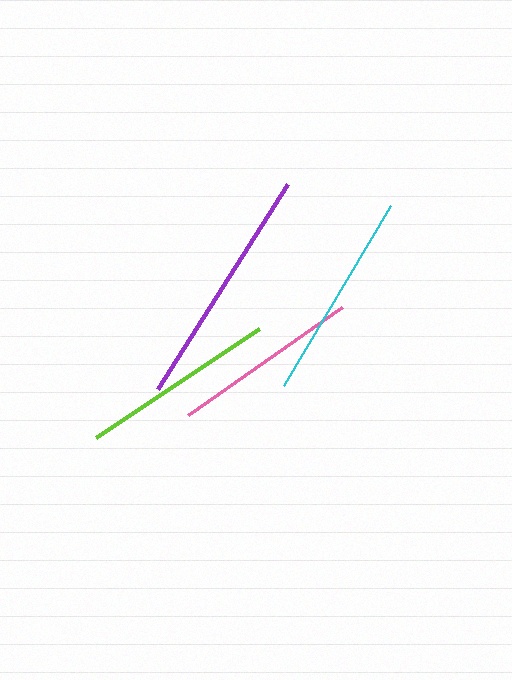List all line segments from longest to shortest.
From longest to shortest: purple, cyan, lime, pink.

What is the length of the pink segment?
The pink segment is approximately 188 pixels long.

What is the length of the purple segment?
The purple segment is approximately 243 pixels long.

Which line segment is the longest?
The purple line is the longest at approximately 243 pixels.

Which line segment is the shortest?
The pink line is the shortest at approximately 188 pixels.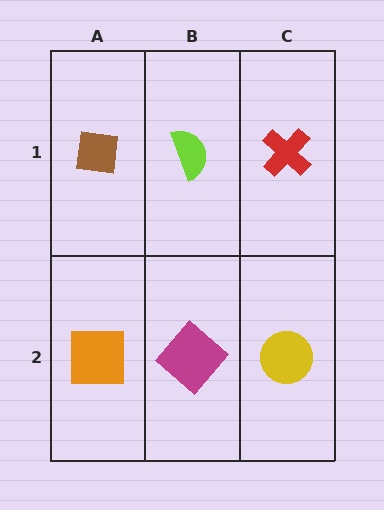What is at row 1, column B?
A lime semicircle.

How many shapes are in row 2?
3 shapes.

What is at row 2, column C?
A yellow circle.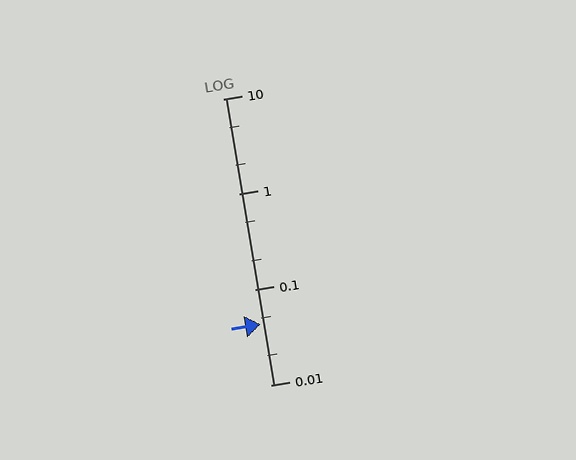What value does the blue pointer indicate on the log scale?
The pointer indicates approximately 0.043.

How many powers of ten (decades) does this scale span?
The scale spans 3 decades, from 0.01 to 10.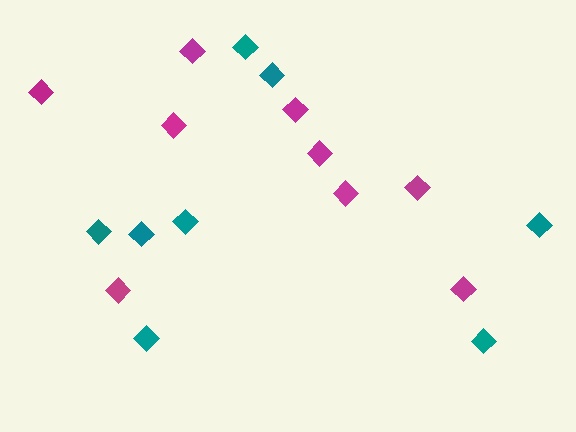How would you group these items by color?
There are 2 groups: one group of teal diamonds (8) and one group of magenta diamonds (9).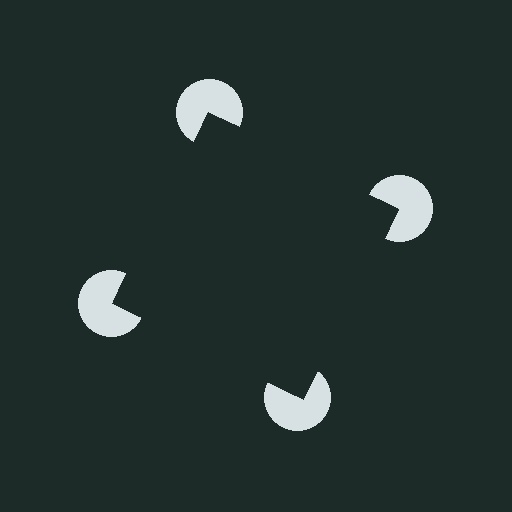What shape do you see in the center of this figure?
An illusory square — its edges are inferred from the aligned wedge cuts in the pac-man discs, not physically drawn.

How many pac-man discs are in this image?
There are 4 — one at each vertex of the illusory square.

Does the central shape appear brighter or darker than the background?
It typically appears slightly darker than the background, even though no actual brightness change is drawn.